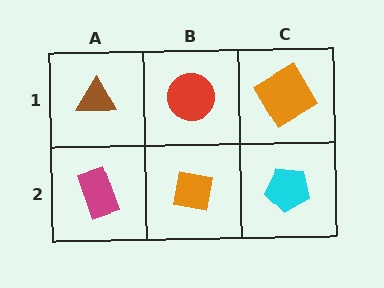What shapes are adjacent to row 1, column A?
A magenta rectangle (row 2, column A), a red circle (row 1, column B).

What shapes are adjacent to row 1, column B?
An orange square (row 2, column B), a brown triangle (row 1, column A), an orange diamond (row 1, column C).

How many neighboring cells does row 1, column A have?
2.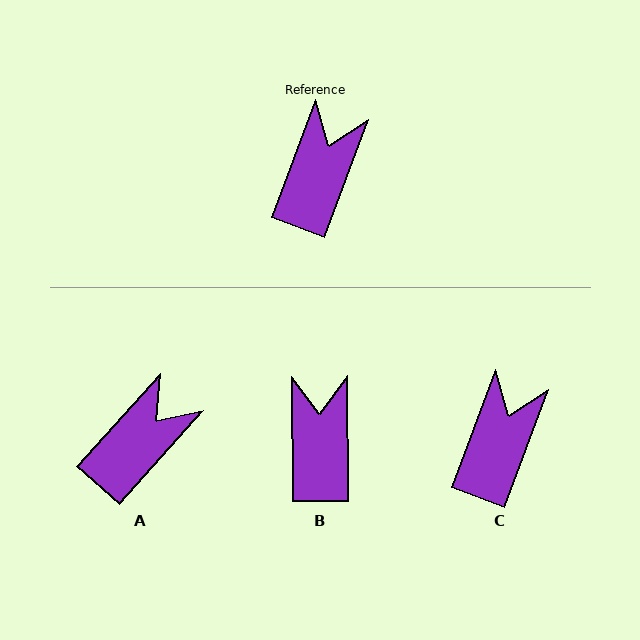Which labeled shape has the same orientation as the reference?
C.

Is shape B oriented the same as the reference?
No, it is off by about 21 degrees.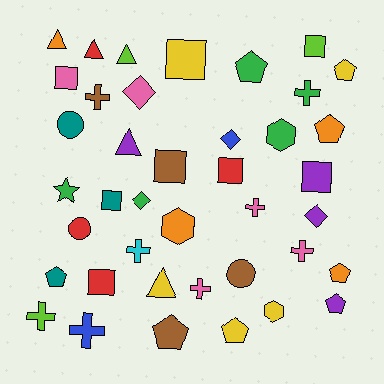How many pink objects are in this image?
There are 5 pink objects.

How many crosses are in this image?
There are 8 crosses.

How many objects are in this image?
There are 40 objects.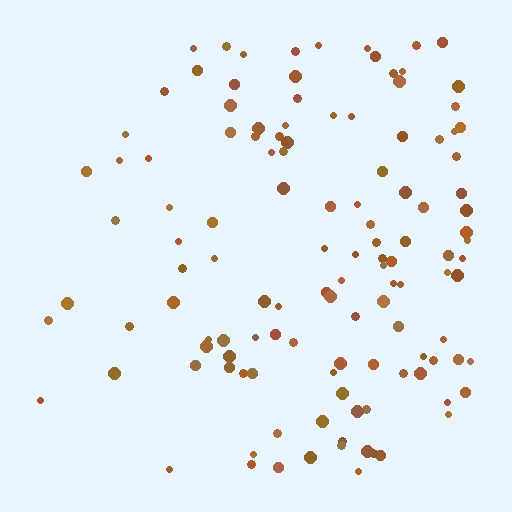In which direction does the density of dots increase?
From left to right, with the right side densest.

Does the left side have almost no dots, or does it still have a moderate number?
Still a moderate number, just noticeably fewer than the right.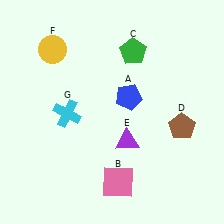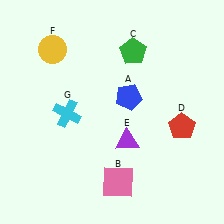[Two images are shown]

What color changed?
The pentagon (D) changed from brown in Image 1 to red in Image 2.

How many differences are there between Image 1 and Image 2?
There is 1 difference between the two images.